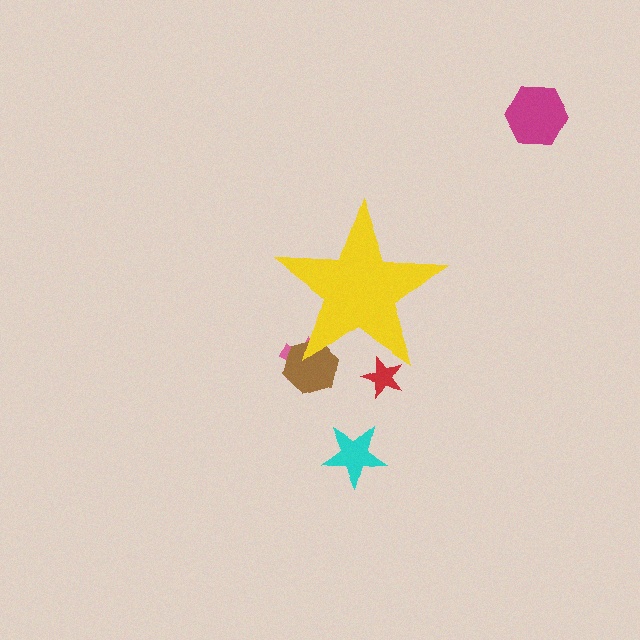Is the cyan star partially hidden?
No, the cyan star is fully visible.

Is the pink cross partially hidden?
Yes, the pink cross is partially hidden behind the yellow star.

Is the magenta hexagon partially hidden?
No, the magenta hexagon is fully visible.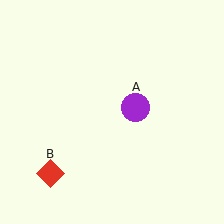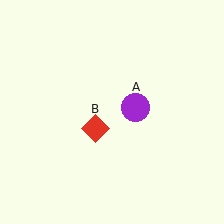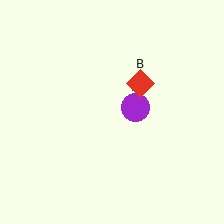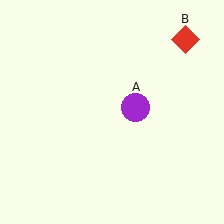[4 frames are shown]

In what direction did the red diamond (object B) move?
The red diamond (object B) moved up and to the right.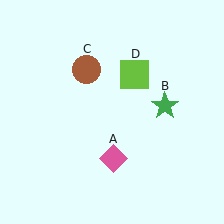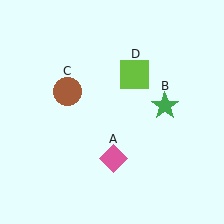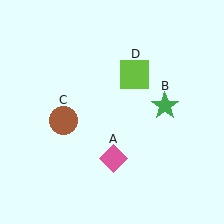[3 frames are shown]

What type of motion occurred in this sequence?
The brown circle (object C) rotated counterclockwise around the center of the scene.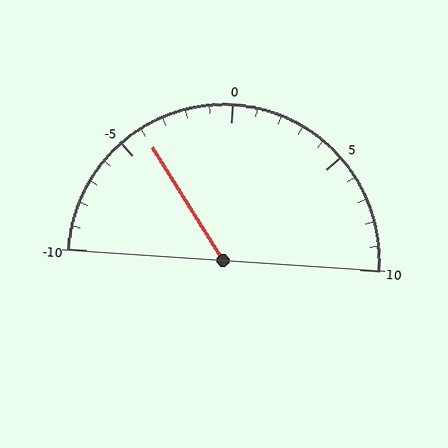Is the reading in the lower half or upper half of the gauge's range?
The reading is in the lower half of the range (-10 to 10).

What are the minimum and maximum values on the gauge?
The gauge ranges from -10 to 10.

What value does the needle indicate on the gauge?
The needle indicates approximately -4.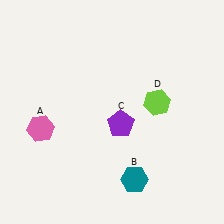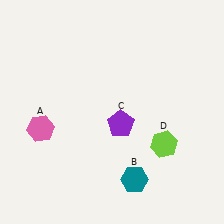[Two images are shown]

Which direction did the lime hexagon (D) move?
The lime hexagon (D) moved down.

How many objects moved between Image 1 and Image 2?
1 object moved between the two images.